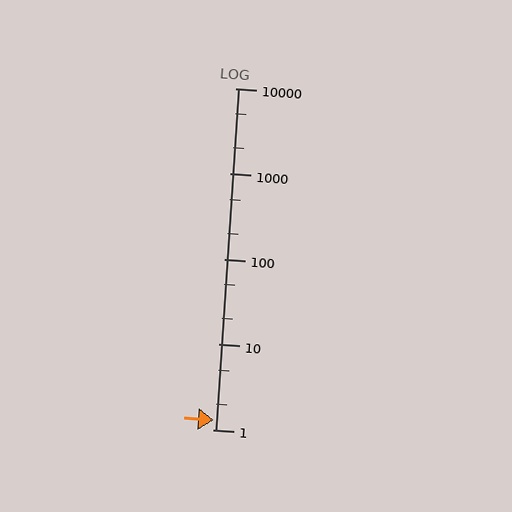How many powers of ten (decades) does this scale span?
The scale spans 4 decades, from 1 to 10000.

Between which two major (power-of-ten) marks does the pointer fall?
The pointer is between 1 and 10.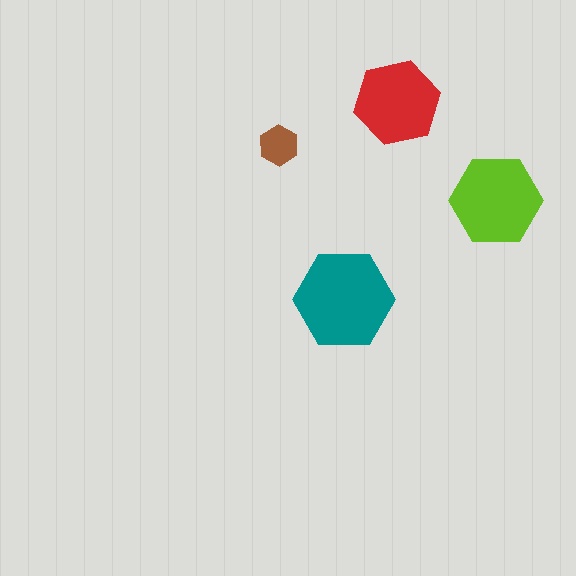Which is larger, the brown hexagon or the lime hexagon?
The lime one.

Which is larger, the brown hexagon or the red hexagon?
The red one.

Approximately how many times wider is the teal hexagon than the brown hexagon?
About 2.5 times wider.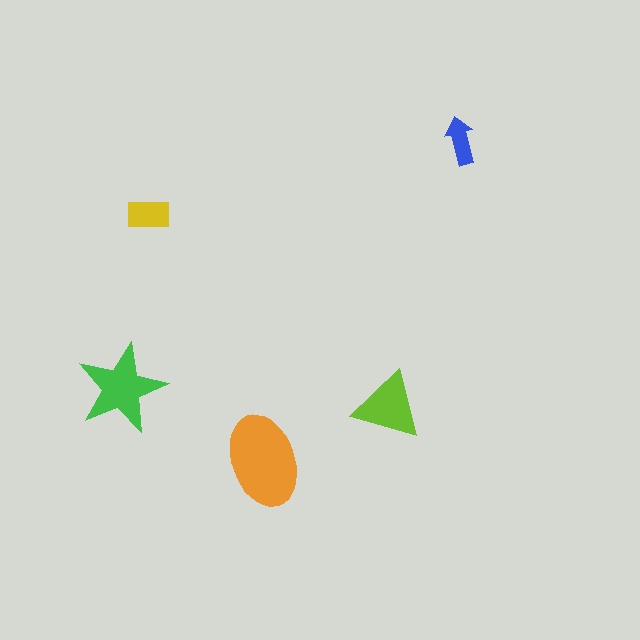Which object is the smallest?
The blue arrow.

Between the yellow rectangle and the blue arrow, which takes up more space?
The yellow rectangle.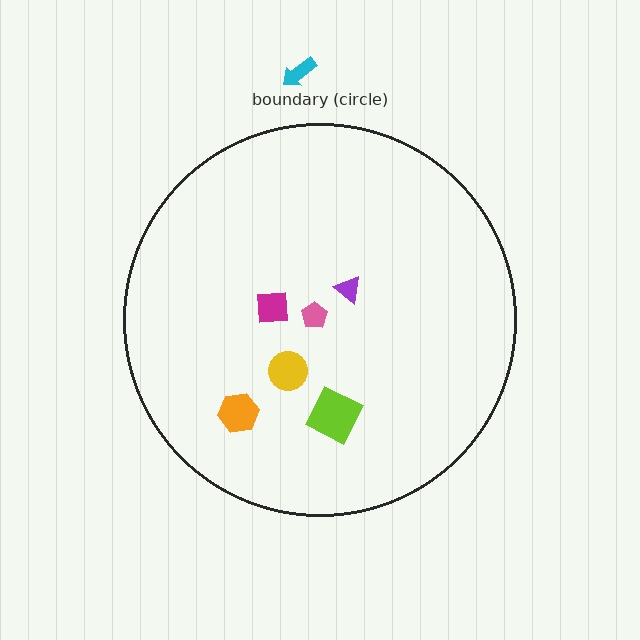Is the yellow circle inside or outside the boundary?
Inside.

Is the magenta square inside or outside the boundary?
Inside.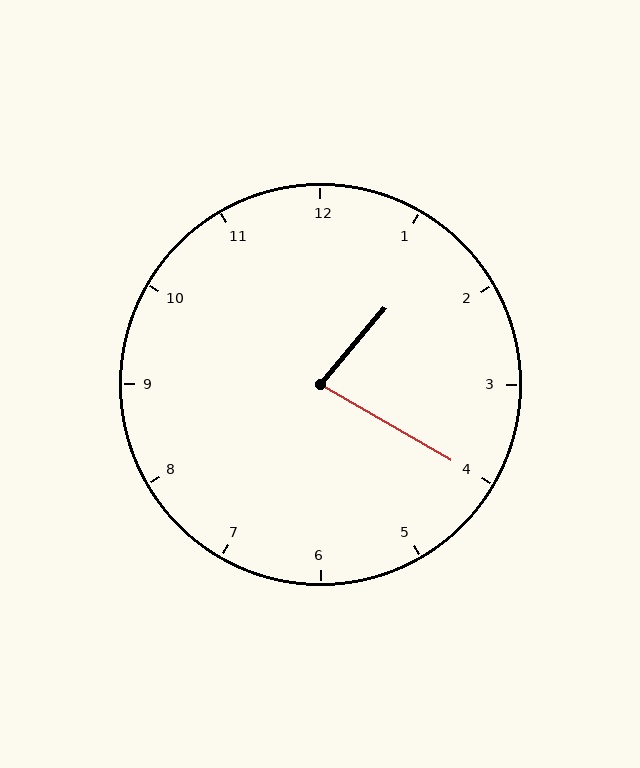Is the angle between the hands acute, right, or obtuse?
It is acute.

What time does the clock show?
1:20.